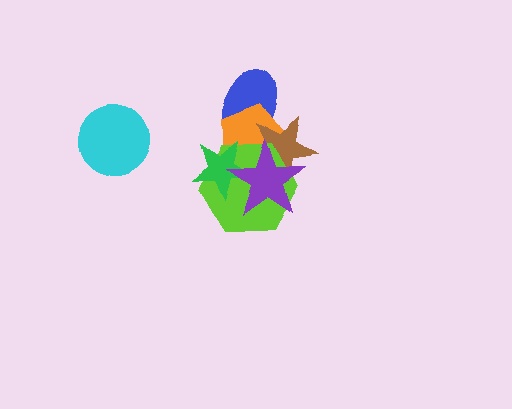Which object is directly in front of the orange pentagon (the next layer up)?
The brown star is directly in front of the orange pentagon.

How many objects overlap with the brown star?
4 objects overlap with the brown star.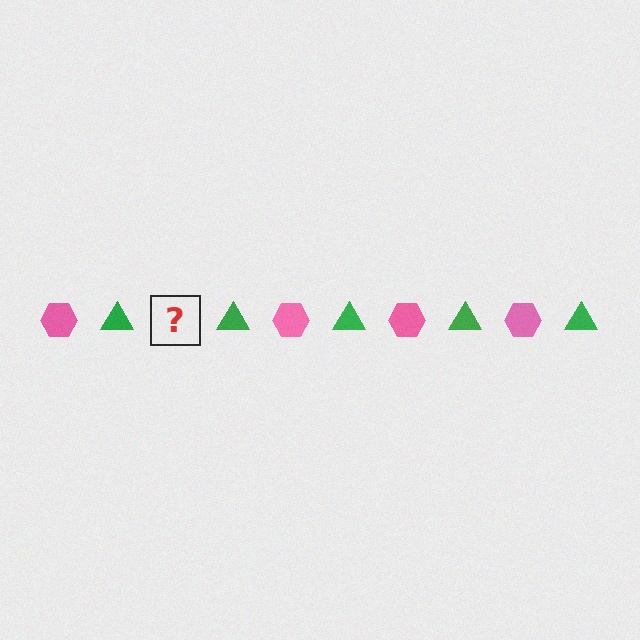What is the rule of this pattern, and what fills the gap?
The rule is that the pattern alternates between pink hexagon and green triangle. The gap should be filled with a pink hexagon.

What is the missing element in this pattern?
The missing element is a pink hexagon.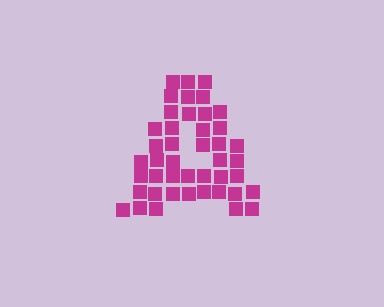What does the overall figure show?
The overall figure shows the letter A.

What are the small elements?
The small elements are squares.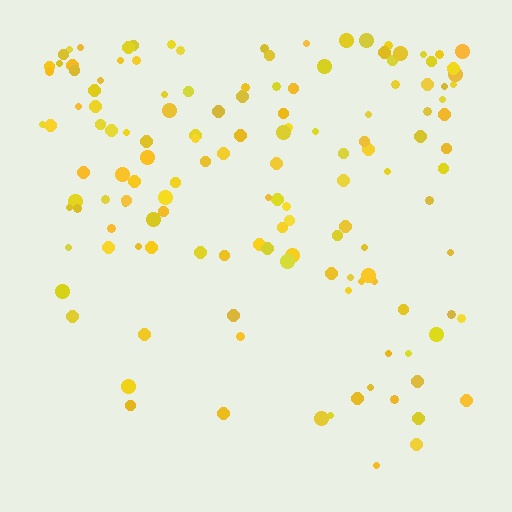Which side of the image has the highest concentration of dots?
The top.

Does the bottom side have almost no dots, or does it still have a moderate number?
Still a moderate number, just noticeably fewer than the top.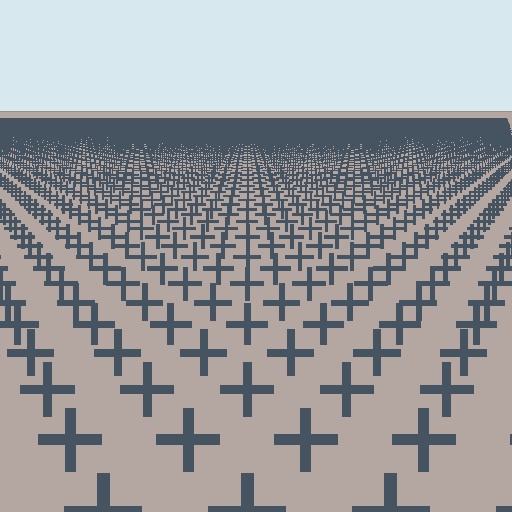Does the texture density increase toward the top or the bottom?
Density increases toward the top.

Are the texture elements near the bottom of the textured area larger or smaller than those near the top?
Larger. Near the bottom, elements are closer to the viewer and appear at a bigger on-screen size.